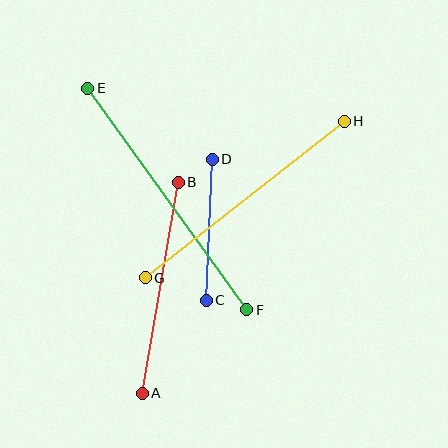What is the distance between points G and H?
The distance is approximately 253 pixels.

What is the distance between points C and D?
The distance is approximately 141 pixels.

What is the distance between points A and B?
The distance is approximately 214 pixels.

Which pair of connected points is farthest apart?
Points E and F are farthest apart.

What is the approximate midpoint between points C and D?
The midpoint is at approximately (209, 230) pixels.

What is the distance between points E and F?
The distance is approximately 273 pixels.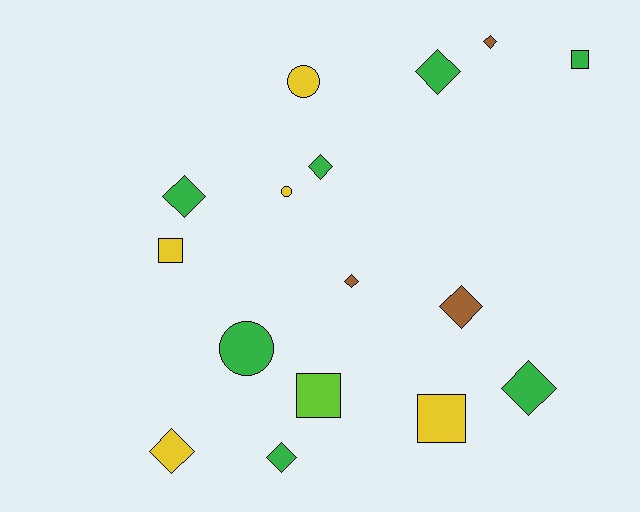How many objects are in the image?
There are 16 objects.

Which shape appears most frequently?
Diamond, with 9 objects.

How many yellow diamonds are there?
There is 1 yellow diamond.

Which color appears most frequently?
Green, with 7 objects.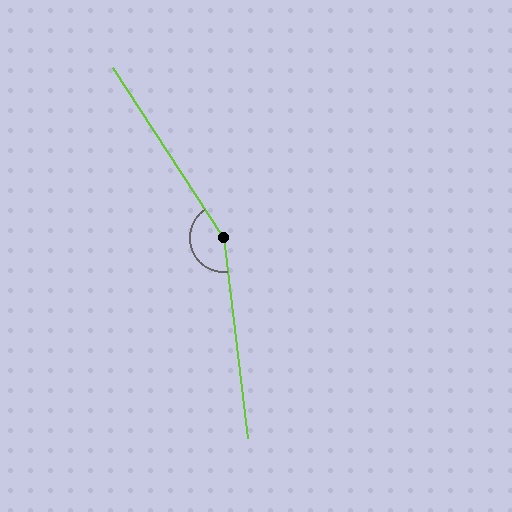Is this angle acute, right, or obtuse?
It is obtuse.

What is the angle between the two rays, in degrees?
Approximately 154 degrees.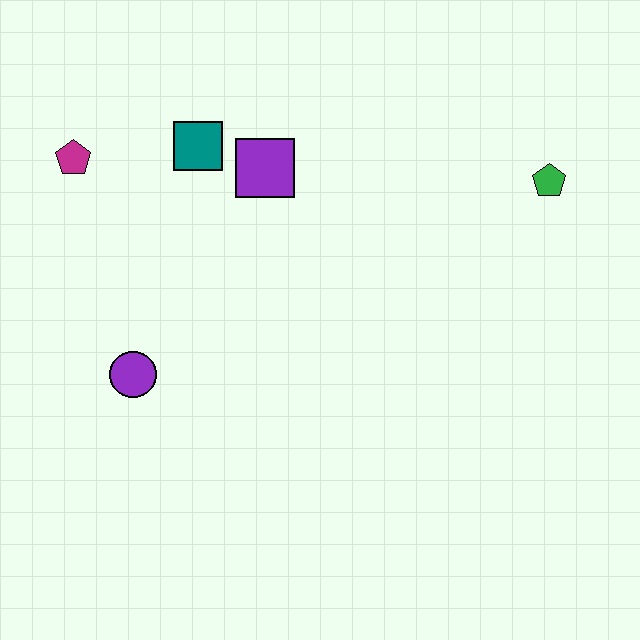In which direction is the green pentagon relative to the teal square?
The green pentagon is to the right of the teal square.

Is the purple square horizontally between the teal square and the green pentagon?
Yes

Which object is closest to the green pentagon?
The purple square is closest to the green pentagon.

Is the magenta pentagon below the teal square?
Yes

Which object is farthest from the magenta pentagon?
The green pentagon is farthest from the magenta pentagon.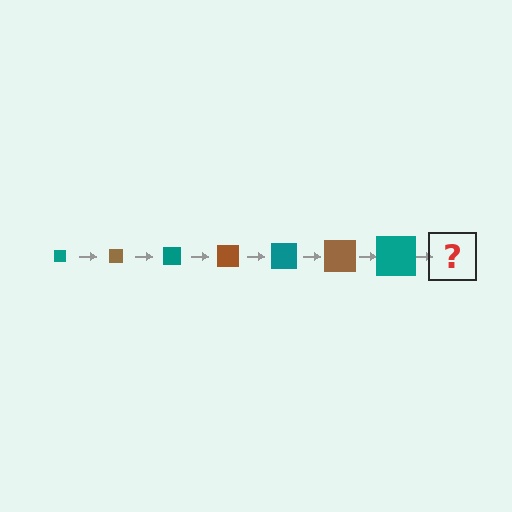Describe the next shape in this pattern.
It should be a brown square, larger than the previous one.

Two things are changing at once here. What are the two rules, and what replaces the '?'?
The two rules are that the square grows larger each step and the color cycles through teal and brown. The '?' should be a brown square, larger than the previous one.